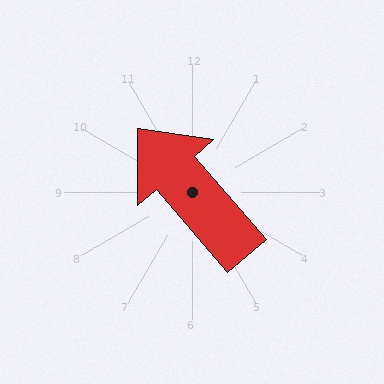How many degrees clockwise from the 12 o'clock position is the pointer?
Approximately 319 degrees.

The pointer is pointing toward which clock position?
Roughly 11 o'clock.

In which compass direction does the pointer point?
Northwest.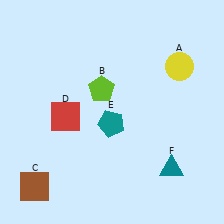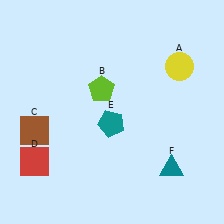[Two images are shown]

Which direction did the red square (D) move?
The red square (D) moved down.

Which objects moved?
The objects that moved are: the brown square (C), the red square (D).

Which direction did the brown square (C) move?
The brown square (C) moved up.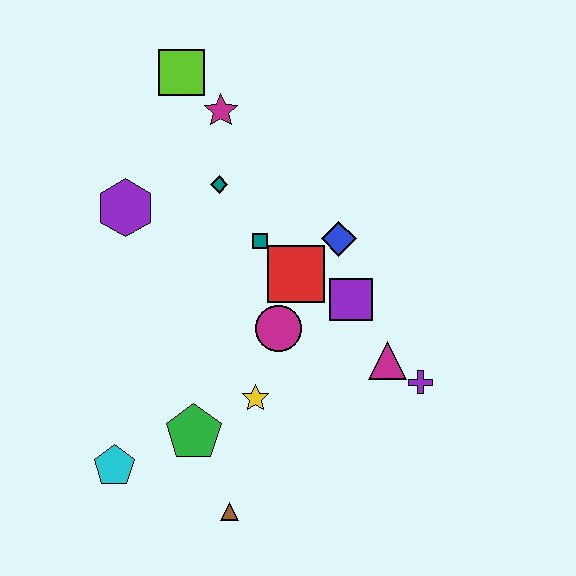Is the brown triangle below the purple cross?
Yes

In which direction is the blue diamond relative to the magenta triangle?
The blue diamond is above the magenta triangle.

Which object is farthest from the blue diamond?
The cyan pentagon is farthest from the blue diamond.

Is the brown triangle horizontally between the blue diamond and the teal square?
No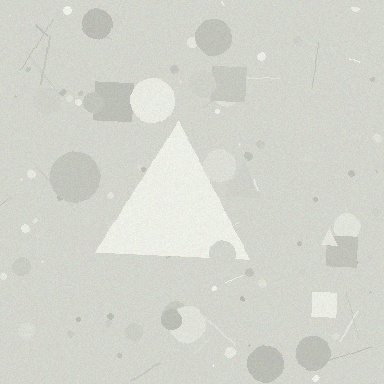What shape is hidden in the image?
A triangle is hidden in the image.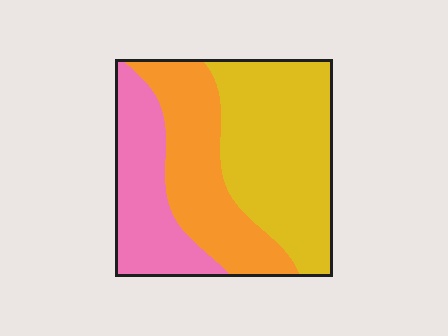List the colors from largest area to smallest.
From largest to smallest: yellow, orange, pink.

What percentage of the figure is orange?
Orange takes up between a sixth and a third of the figure.